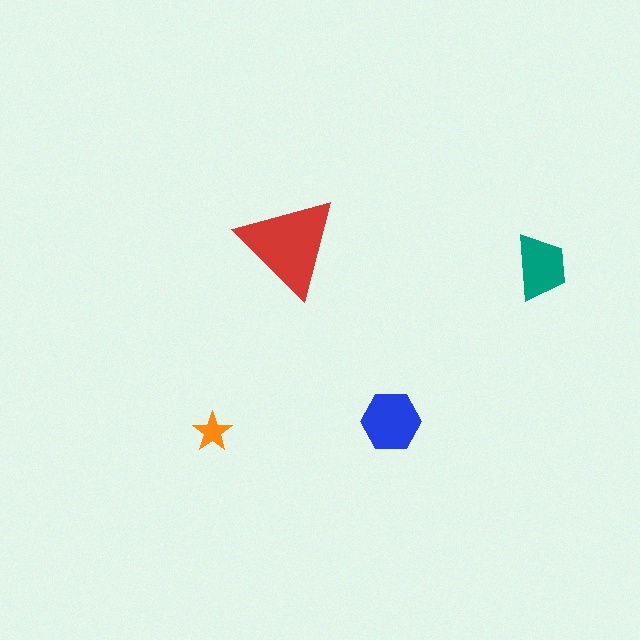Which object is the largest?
The red triangle.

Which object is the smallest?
The orange star.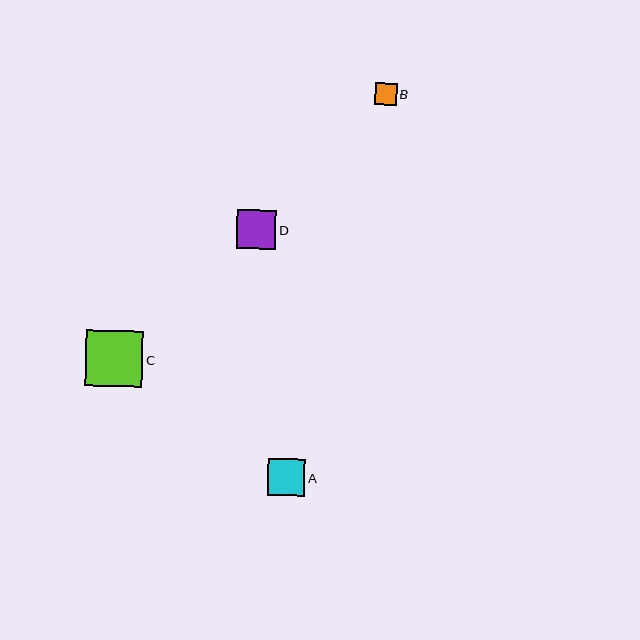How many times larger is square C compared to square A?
Square C is approximately 1.5 times the size of square A.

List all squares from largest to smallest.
From largest to smallest: C, D, A, B.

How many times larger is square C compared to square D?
Square C is approximately 1.5 times the size of square D.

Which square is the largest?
Square C is the largest with a size of approximately 57 pixels.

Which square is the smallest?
Square B is the smallest with a size of approximately 22 pixels.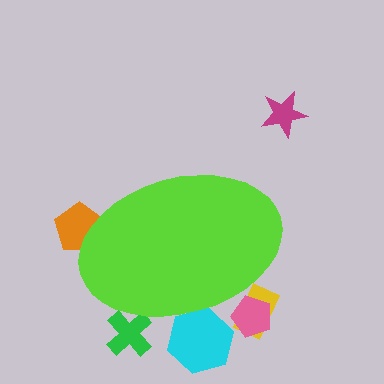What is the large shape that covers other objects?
A lime ellipse.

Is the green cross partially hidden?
Yes, the green cross is partially hidden behind the lime ellipse.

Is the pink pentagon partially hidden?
Yes, the pink pentagon is partially hidden behind the lime ellipse.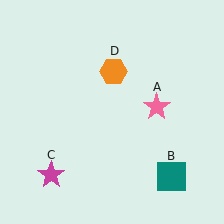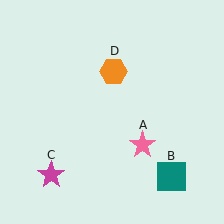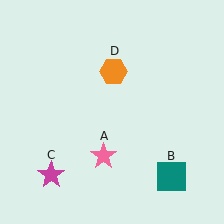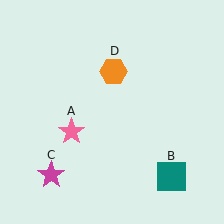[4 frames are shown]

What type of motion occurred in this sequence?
The pink star (object A) rotated clockwise around the center of the scene.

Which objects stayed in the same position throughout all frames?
Teal square (object B) and magenta star (object C) and orange hexagon (object D) remained stationary.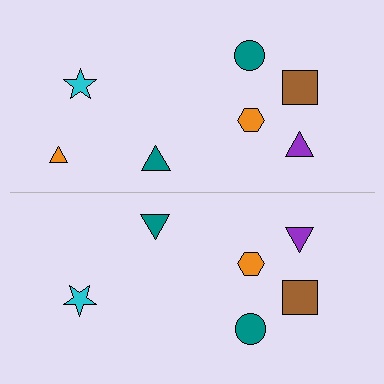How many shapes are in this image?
There are 13 shapes in this image.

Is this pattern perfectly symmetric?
No, the pattern is not perfectly symmetric. A orange triangle is missing from the bottom side.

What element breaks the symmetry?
A orange triangle is missing from the bottom side.